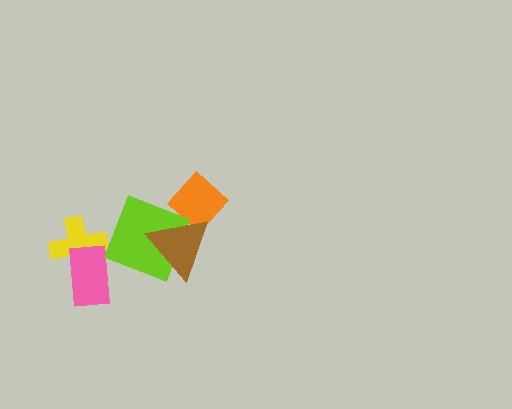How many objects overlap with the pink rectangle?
1 object overlaps with the pink rectangle.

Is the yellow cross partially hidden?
Yes, it is partially covered by another shape.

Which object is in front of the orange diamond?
The brown triangle is in front of the orange diamond.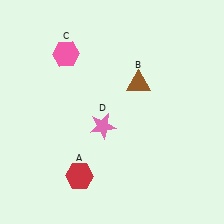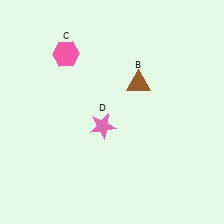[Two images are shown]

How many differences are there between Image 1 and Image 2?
There is 1 difference between the two images.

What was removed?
The red hexagon (A) was removed in Image 2.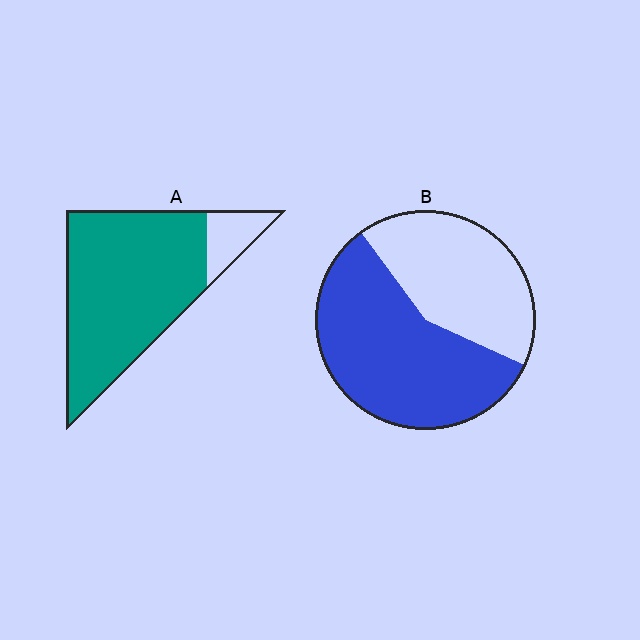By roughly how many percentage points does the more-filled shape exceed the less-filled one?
By roughly 30 percentage points (A over B).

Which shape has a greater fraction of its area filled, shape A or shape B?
Shape A.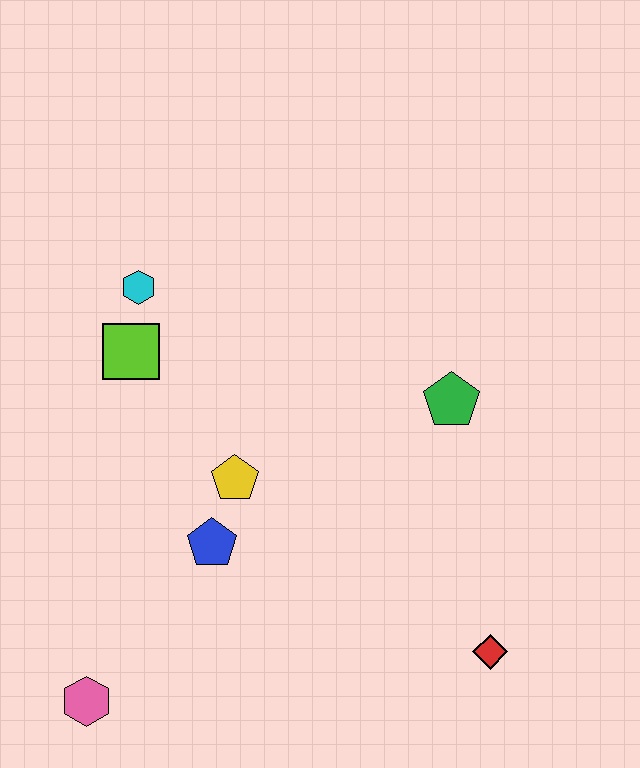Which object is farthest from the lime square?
The red diamond is farthest from the lime square.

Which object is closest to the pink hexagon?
The blue pentagon is closest to the pink hexagon.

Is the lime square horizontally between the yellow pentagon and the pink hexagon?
Yes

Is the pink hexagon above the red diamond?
No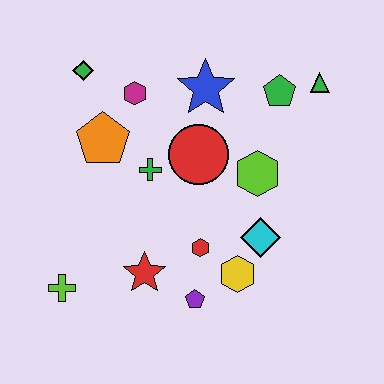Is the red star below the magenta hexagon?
Yes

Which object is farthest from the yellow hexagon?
The green diamond is farthest from the yellow hexagon.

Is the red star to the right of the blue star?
No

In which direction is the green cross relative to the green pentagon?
The green cross is to the left of the green pentagon.